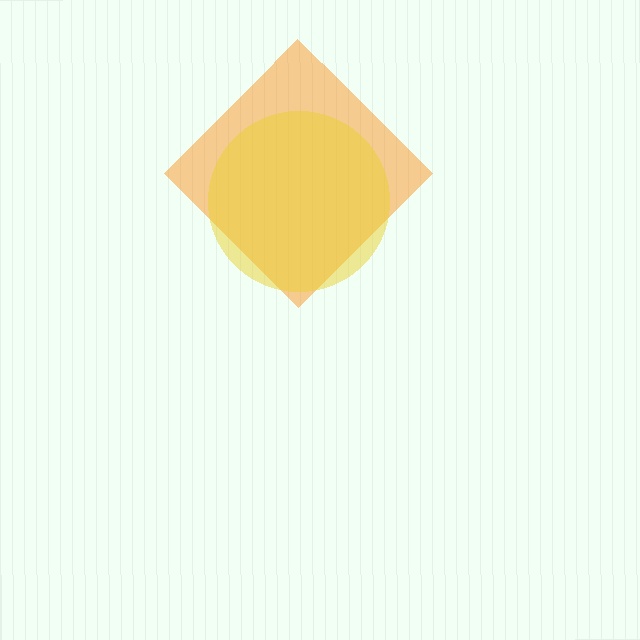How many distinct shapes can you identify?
There are 2 distinct shapes: an orange diamond, a yellow circle.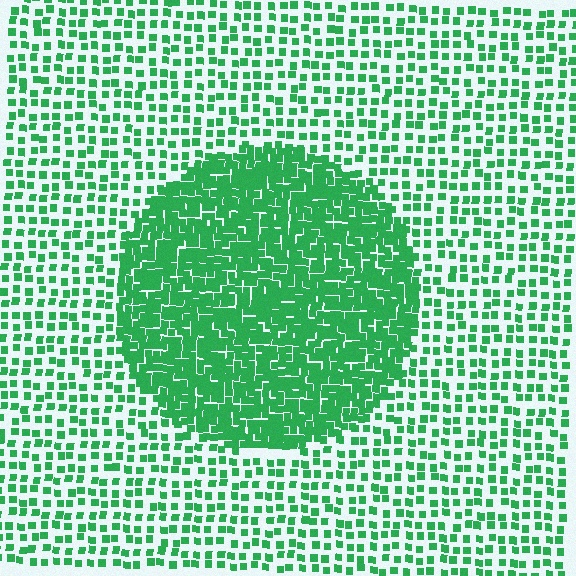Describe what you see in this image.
The image contains small green elements arranged at two different densities. A circle-shaped region is visible where the elements are more densely packed than the surrounding area.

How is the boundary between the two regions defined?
The boundary is defined by a change in element density (approximately 2.5x ratio). All elements are the same color, size, and shape.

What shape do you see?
I see a circle.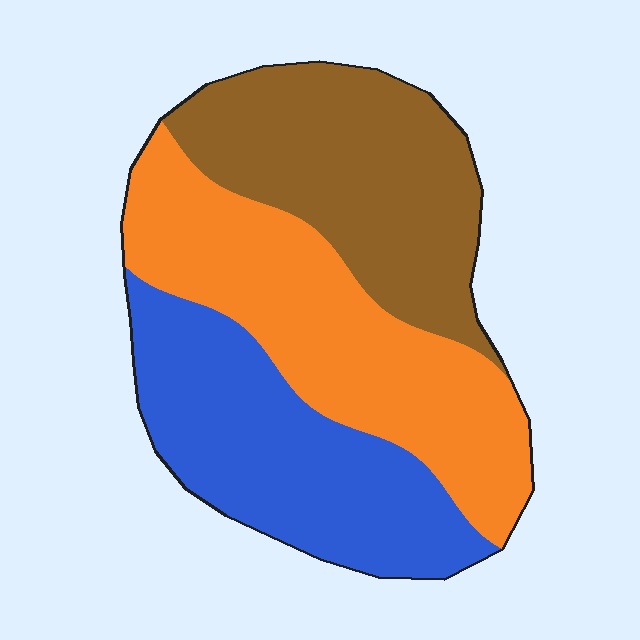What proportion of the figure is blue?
Blue takes up about one third (1/3) of the figure.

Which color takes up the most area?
Orange, at roughly 35%.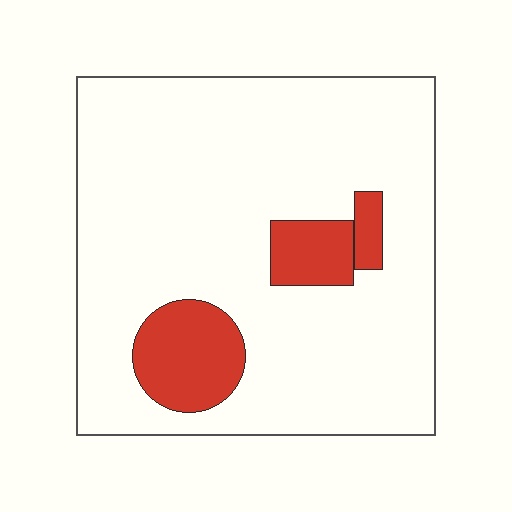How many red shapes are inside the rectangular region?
3.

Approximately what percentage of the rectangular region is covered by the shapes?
Approximately 15%.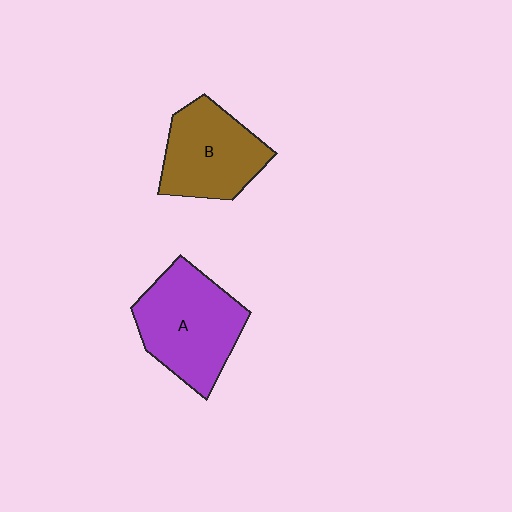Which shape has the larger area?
Shape A (purple).